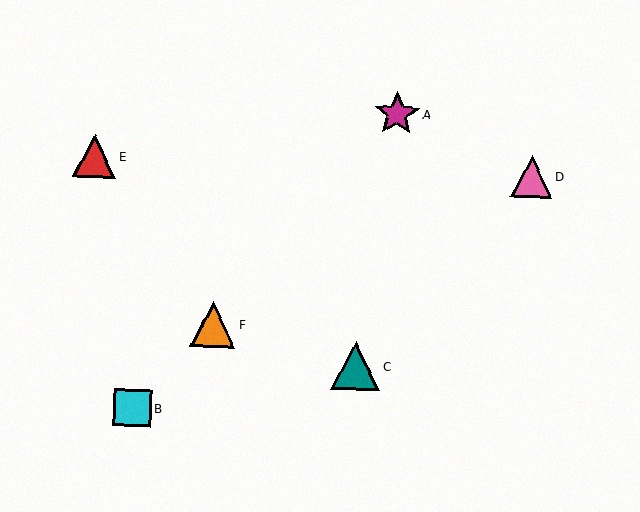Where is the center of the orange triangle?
The center of the orange triangle is at (213, 324).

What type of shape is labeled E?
Shape E is a red triangle.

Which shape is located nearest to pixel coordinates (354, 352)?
The teal triangle (labeled C) at (356, 366) is nearest to that location.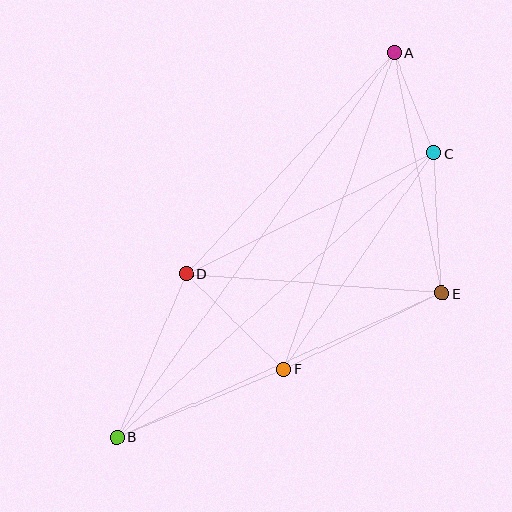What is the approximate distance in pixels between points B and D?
The distance between B and D is approximately 177 pixels.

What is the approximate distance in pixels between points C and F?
The distance between C and F is approximately 263 pixels.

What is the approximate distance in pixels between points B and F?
The distance between B and F is approximately 180 pixels.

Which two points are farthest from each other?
Points A and B are farthest from each other.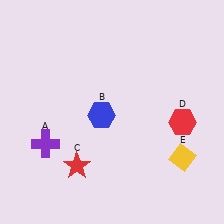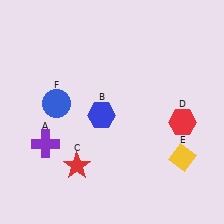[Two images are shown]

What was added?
A blue circle (F) was added in Image 2.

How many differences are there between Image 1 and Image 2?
There is 1 difference between the two images.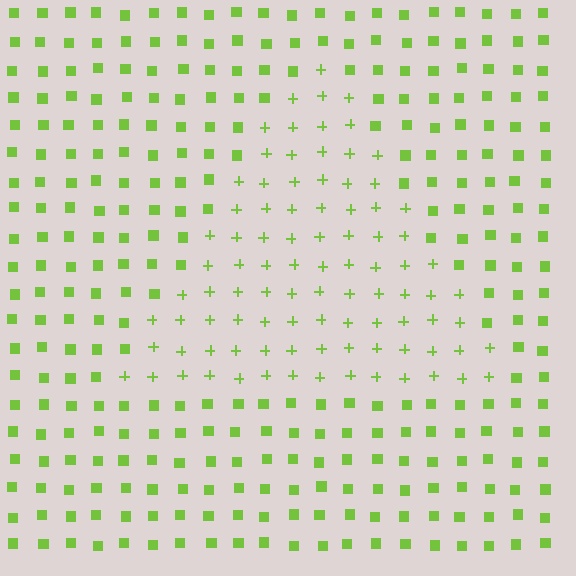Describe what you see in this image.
The image is filled with small lime elements arranged in a uniform grid. A triangle-shaped region contains plus signs, while the surrounding area contains squares. The boundary is defined purely by the change in element shape.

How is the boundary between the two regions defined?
The boundary is defined by a change in element shape: plus signs inside vs. squares outside. All elements share the same color and spacing.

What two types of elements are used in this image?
The image uses plus signs inside the triangle region and squares outside it.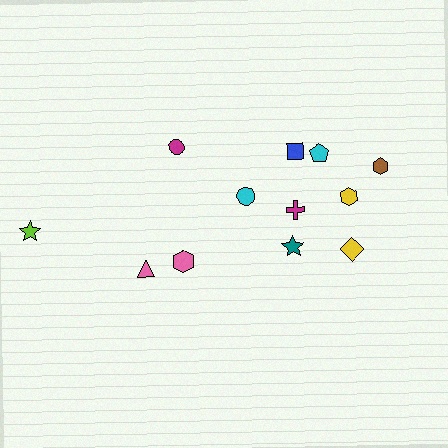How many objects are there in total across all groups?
There are 12 objects.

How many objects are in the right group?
There are 8 objects.